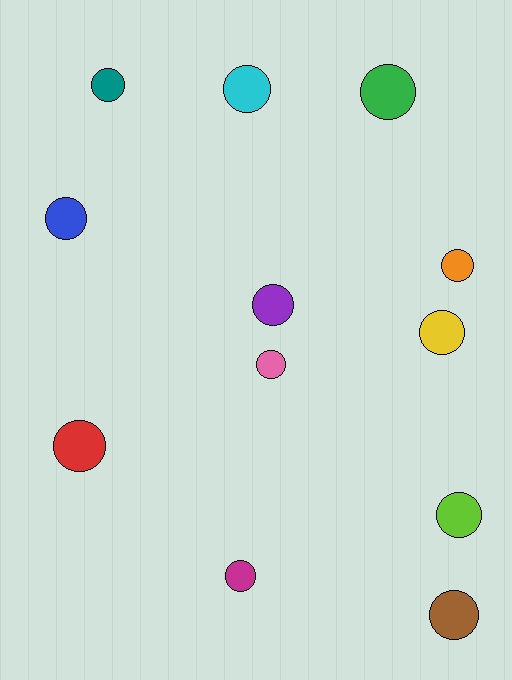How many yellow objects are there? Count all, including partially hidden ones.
There is 1 yellow object.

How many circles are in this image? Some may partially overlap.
There are 12 circles.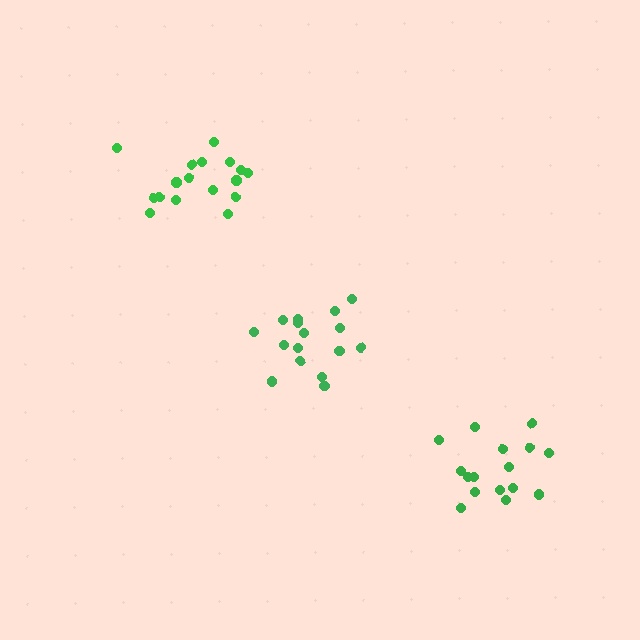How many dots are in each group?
Group 1: 16 dots, Group 2: 17 dots, Group 3: 16 dots (49 total).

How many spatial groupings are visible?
There are 3 spatial groupings.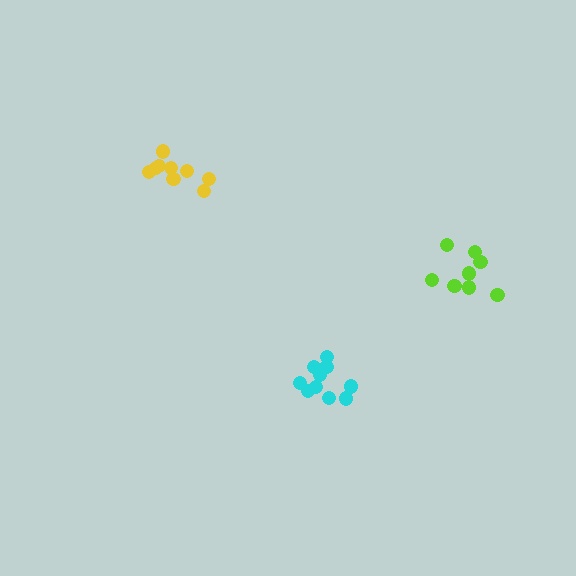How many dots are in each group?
Group 1: 8 dots, Group 2: 10 dots, Group 3: 9 dots (27 total).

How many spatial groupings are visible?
There are 3 spatial groupings.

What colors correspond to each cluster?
The clusters are colored: lime, cyan, yellow.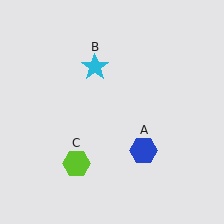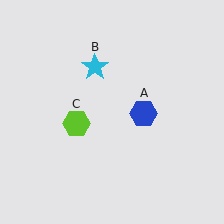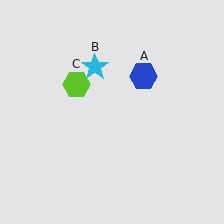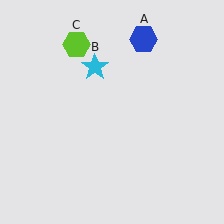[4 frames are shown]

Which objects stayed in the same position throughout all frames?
Cyan star (object B) remained stationary.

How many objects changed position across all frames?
2 objects changed position: blue hexagon (object A), lime hexagon (object C).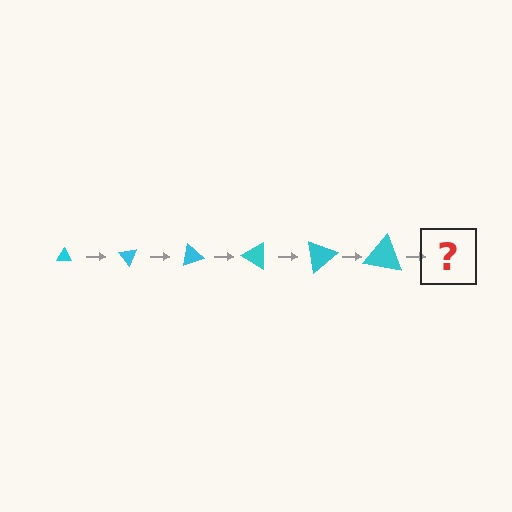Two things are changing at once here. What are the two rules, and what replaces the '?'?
The two rules are that the triangle grows larger each step and it rotates 50 degrees each step. The '?' should be a triangle, larger than the previous one and rotated 300 degrees from the start.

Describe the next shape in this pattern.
It should be a triangle, larger than the previous one and rotated 300 degrees from the start.